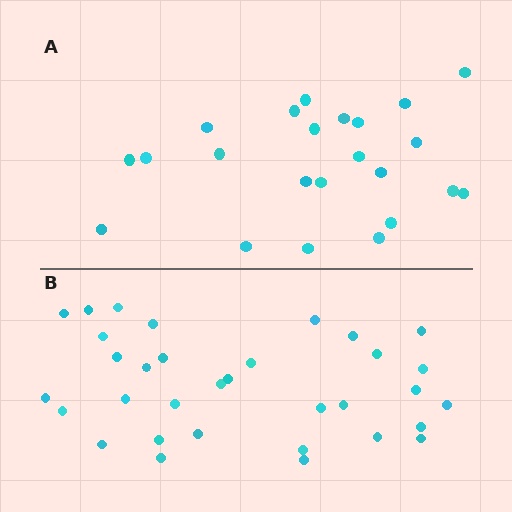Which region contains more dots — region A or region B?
Region B (the bottom region) has more dots.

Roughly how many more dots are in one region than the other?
Region B has roughly 10 or so more dots than region A.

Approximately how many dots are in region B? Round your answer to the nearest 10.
About 30 dots. (The exact count is 33, which rounds to 30.)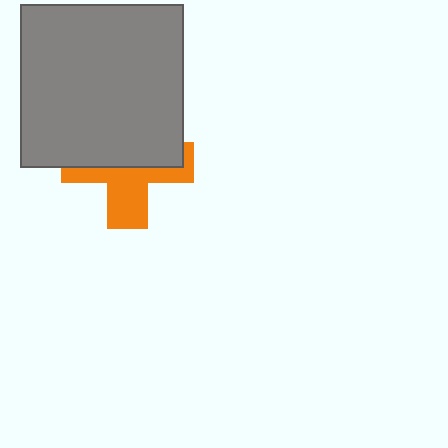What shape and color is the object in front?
The object in front is a gray square.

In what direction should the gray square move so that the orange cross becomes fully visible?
The gray square should move up. That is the shortest direction to clear the overlap and leave the orange cross fully visible.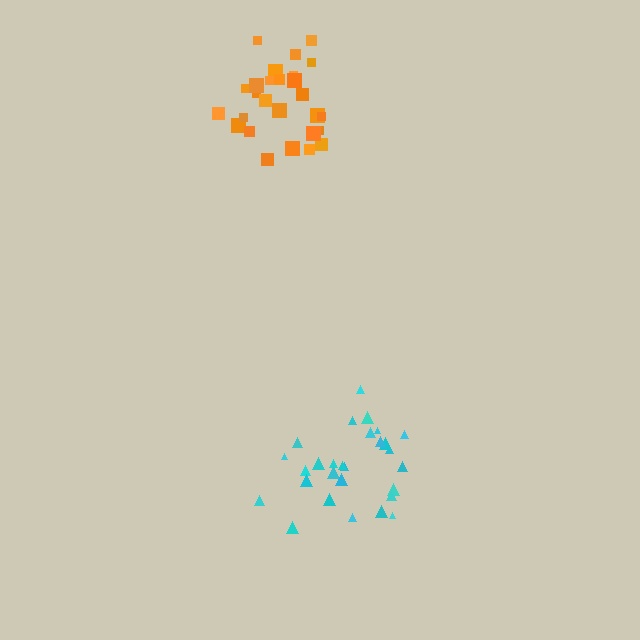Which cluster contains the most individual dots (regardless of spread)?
Cyan (28).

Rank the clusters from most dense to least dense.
cyan, orange.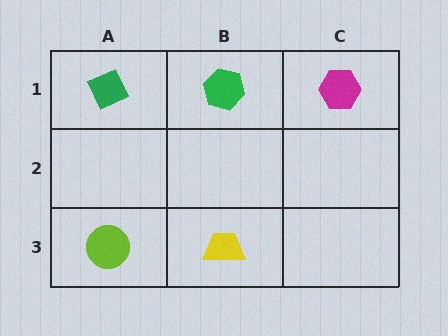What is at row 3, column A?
A lime circle.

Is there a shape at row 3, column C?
No, that cell is empty.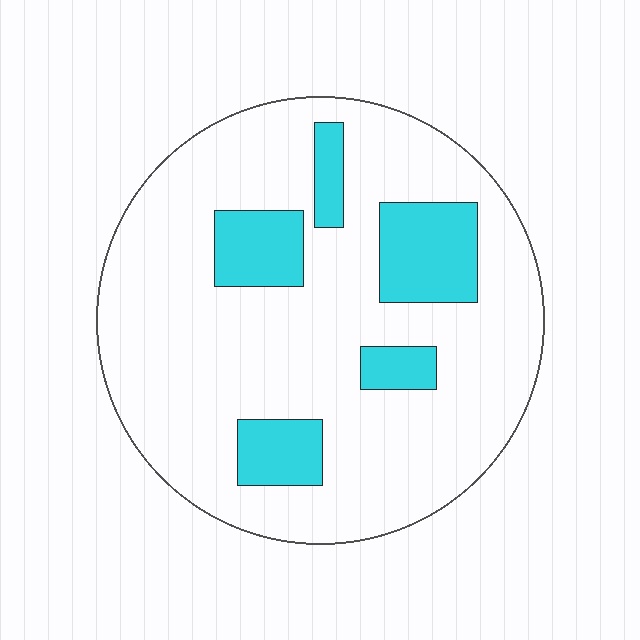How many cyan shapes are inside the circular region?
5.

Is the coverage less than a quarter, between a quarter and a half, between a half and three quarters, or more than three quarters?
Less than a quarter.